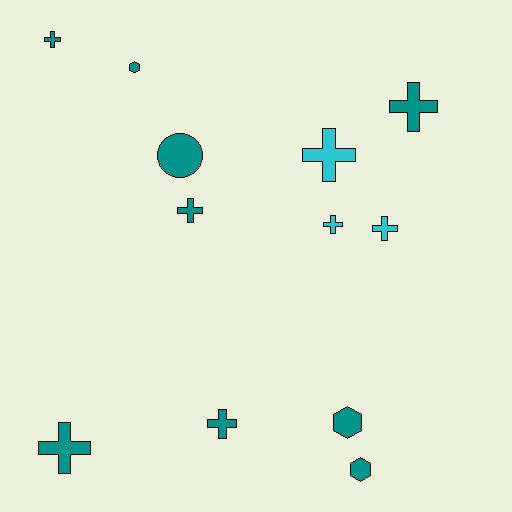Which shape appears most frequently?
Cross, with 8 objects.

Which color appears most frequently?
Teal, with 9 objects.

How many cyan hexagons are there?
There are no cyan hexagons.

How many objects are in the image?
There are 12 objects.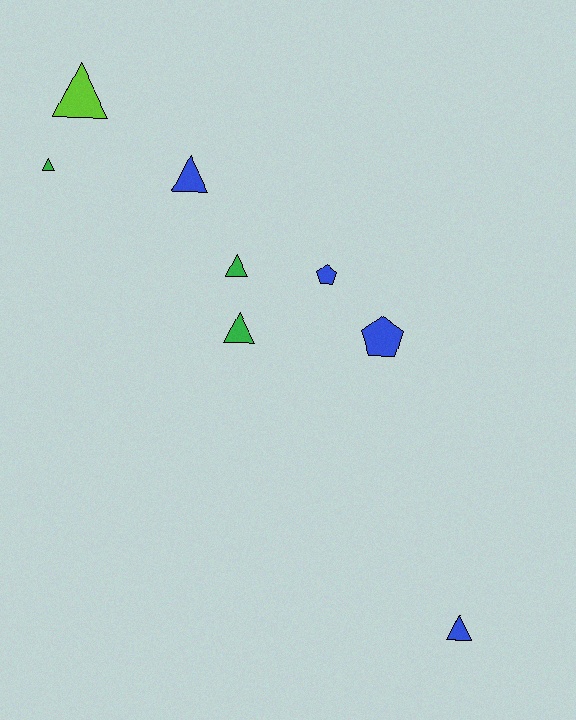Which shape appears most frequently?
Triangle, with 6 objects.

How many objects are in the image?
There are 8 objects.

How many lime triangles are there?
There is 1 lime triangle.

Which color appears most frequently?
Blue, with 4 objects.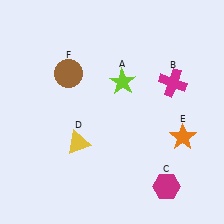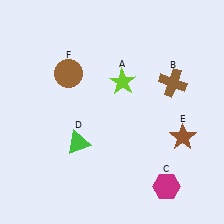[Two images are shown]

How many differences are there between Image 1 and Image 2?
There are 3 differences between the two images.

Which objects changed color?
B changed from magenta to brown. D changed from yellow to green. E changed from orange to brown.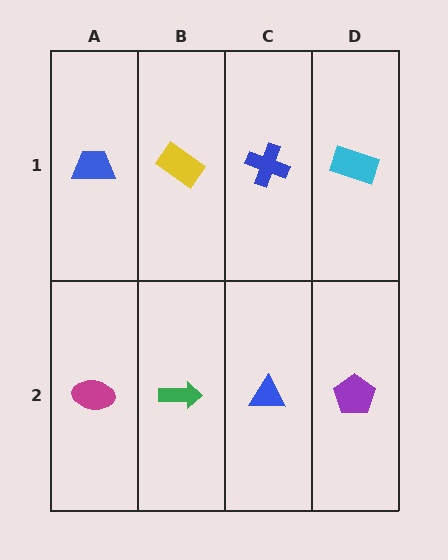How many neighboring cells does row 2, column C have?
3.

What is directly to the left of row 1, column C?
A yellow rectangle.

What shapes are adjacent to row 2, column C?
A blue cross (row 1, column C), a green arrow (row 2, column B), a purple pentagon (row 2, column D).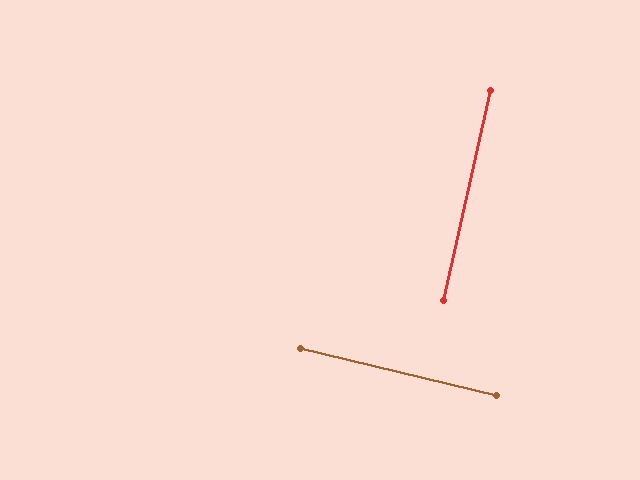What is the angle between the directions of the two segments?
Approximately 89 degrees.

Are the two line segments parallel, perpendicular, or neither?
Perpendicular — they meet at approximately 89°.